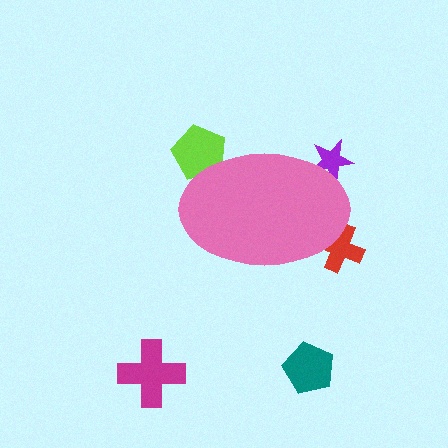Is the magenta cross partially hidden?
No, the magenta cross is fully visible.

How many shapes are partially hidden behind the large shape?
3 shapes are partially hidden.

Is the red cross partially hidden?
Yes, the red cross is partially hidden behind the pink ellipse.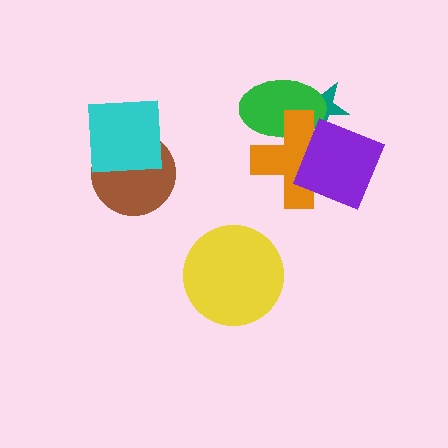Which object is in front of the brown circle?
The cyan square is in front of the brown circle.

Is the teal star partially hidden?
Yes, it is partially covered by another shape.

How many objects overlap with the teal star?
2 objects overlap with the teal star.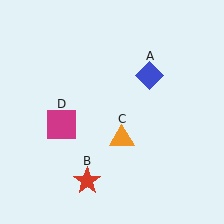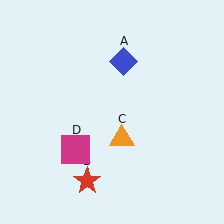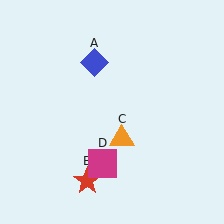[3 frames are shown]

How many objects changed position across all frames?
2 objects changed position: blue diamond (object A), magenta square (object D).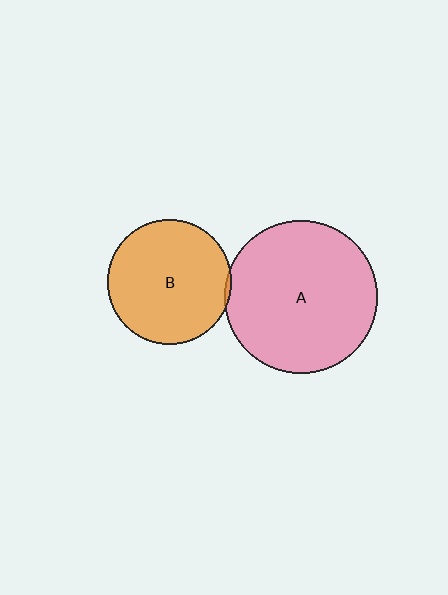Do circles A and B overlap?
Yes.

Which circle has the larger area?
Circle A (pink).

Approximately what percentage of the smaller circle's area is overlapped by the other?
Approximately 5%.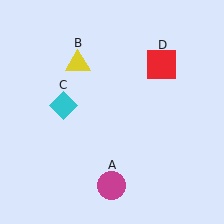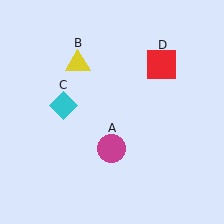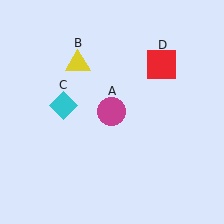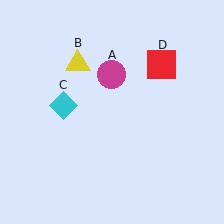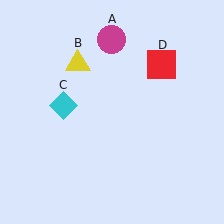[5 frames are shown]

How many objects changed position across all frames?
1 object changed position: magenta circle (object A).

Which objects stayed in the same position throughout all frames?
Yellow triangle (object B) and cyan diamond (object C) and red square (object D) remained stationary.